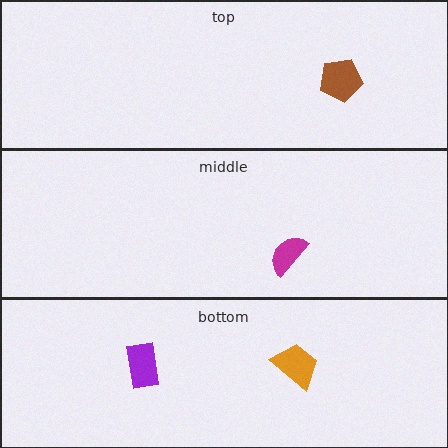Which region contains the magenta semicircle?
The middle region.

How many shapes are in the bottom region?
2.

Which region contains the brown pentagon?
The top region.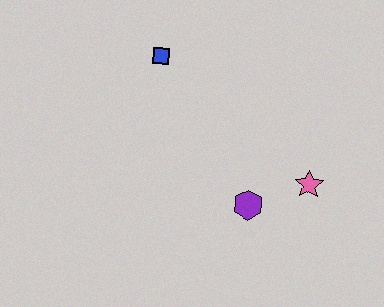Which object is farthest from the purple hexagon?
The blue square is farthest from the purple hexagon.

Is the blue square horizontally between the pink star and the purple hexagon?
No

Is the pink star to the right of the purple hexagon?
Yes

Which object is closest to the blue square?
The purple hexagon is closest to the blue square.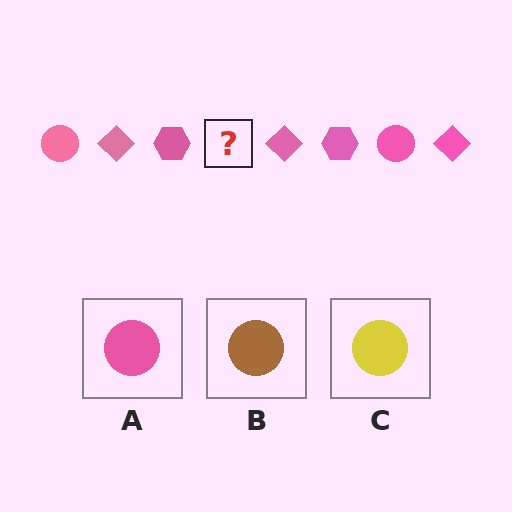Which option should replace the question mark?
Option A.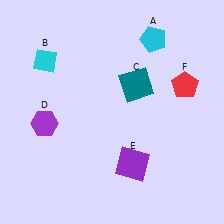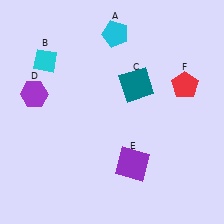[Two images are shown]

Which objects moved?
The objects that moved are: the cyan pentagon (A), the purple hexagon (D).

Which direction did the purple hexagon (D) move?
The purple hexagon (D) moved up.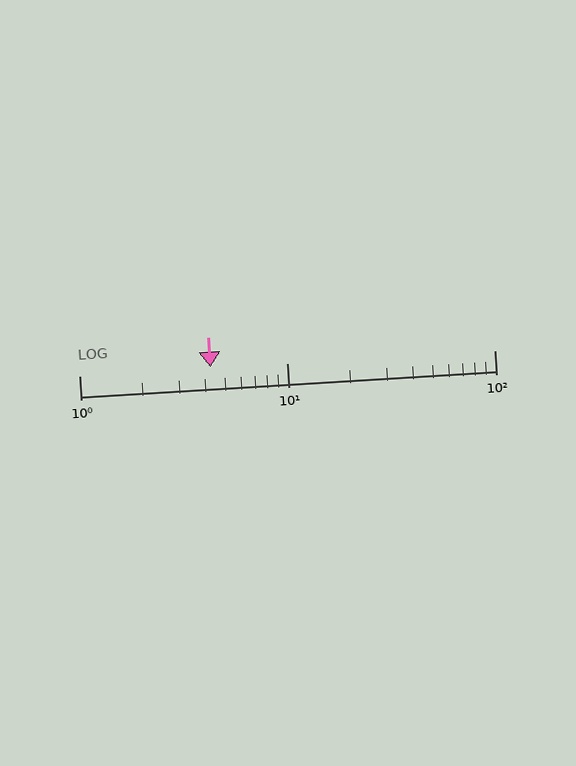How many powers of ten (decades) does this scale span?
The scale spans 2 decades, from 1 to 100.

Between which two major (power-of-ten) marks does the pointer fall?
The pointer is between 1 and 10.